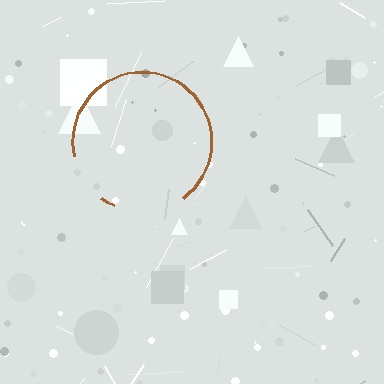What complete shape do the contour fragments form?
The contour fragments form a circle.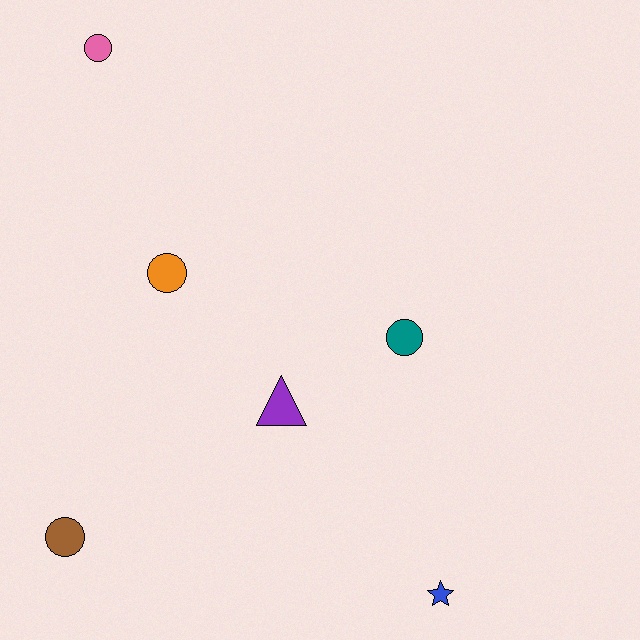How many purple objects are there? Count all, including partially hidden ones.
There is 1 purple object.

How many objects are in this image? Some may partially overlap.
There are 6 objects.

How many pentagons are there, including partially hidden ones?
There are no pentagons.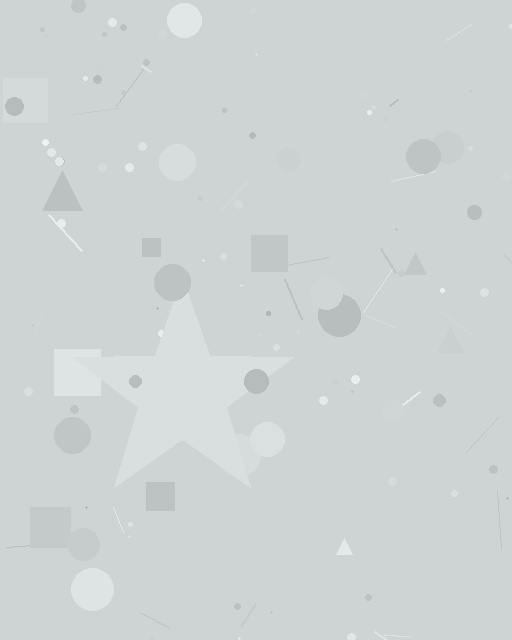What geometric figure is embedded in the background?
A star is embedded in the background.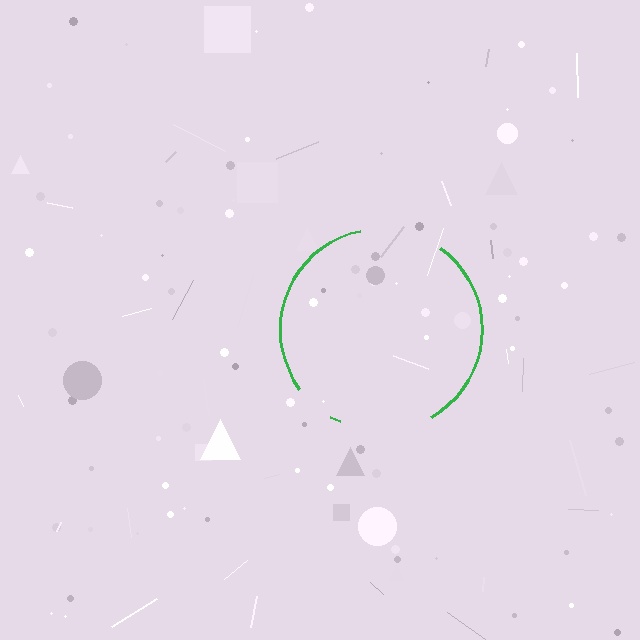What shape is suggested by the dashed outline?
The dashed outline suggests a circle.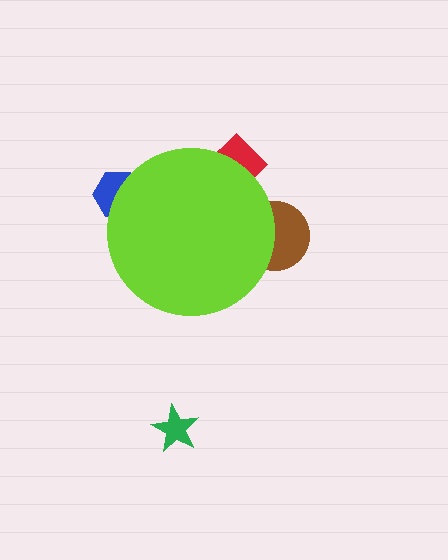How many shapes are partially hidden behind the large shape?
3 shapes are partially hidden.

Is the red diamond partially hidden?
Yes, the red diamond is partially hidden behind the lime circle.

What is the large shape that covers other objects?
A lime circle.